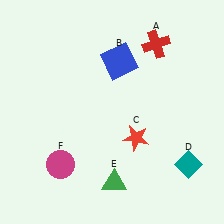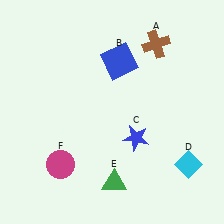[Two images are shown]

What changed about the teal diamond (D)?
In Image 1, D is teal. In Image 2, it changed to cyan.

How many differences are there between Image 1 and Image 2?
There are 3 differences between the two images.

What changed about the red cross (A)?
In Image 1, A is red. In Image 2, it changed to brown.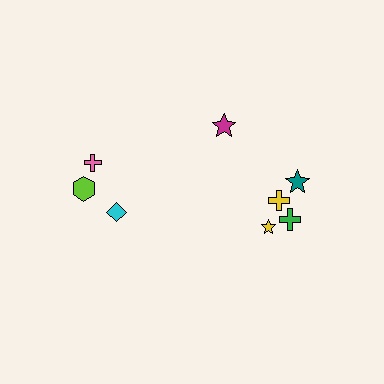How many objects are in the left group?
There are 3 objects.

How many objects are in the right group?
There are 5 objects.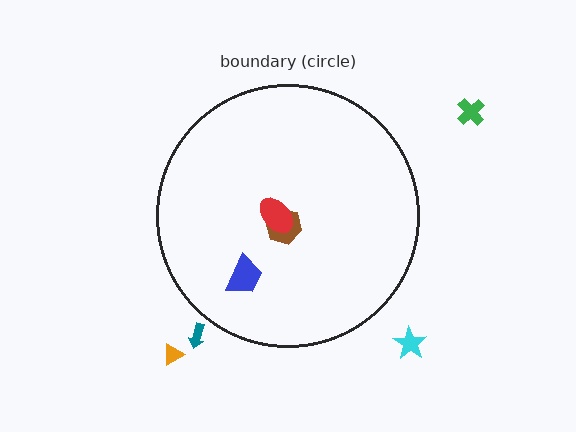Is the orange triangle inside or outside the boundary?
Outside.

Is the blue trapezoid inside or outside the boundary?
Inside.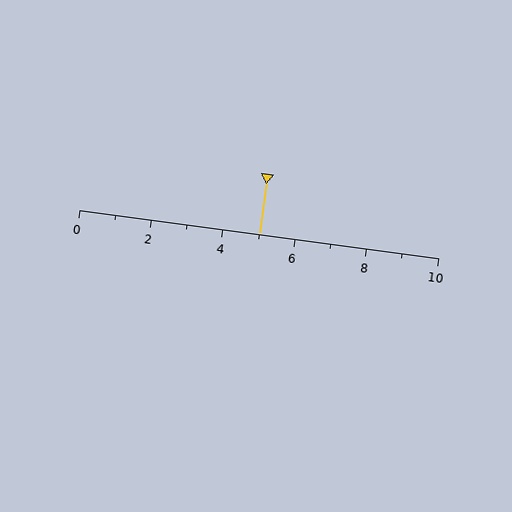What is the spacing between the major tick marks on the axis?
The major ticks are spaced 2 apart.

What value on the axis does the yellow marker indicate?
The marker indicates approximately 5.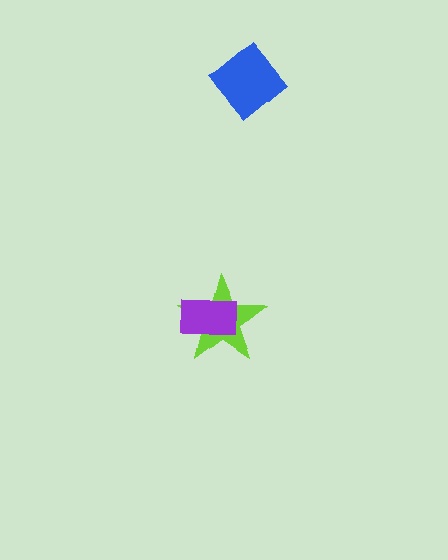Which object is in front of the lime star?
The purple rectangle is in front of the lime star.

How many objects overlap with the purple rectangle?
1 object overlaps with the purple rectangle.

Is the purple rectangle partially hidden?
No, no other shape covers it.